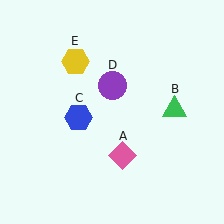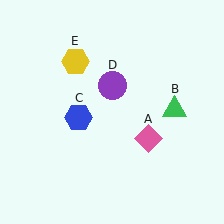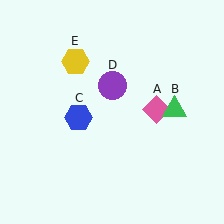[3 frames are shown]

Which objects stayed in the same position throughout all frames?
Green triangle (object B) and blue hexagon (object C) and purple circle (object D) and yellow hexagon (object E) remained stationary.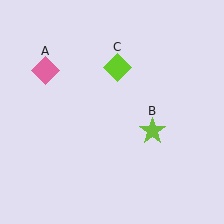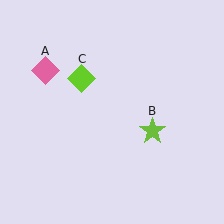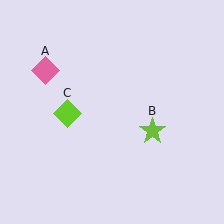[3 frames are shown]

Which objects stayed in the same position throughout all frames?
Pink diamond (object A) and lime star (object B) remained stationary.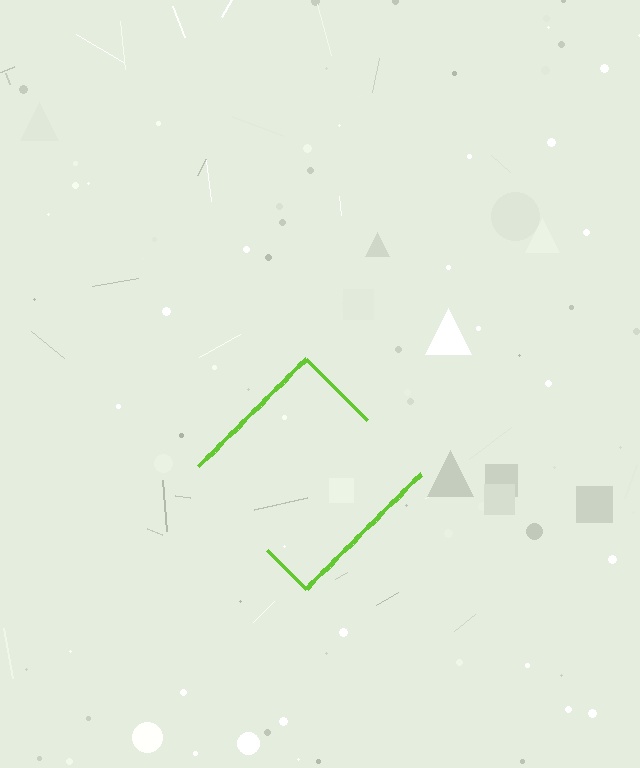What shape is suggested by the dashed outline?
The dashed outline suggests a diamond.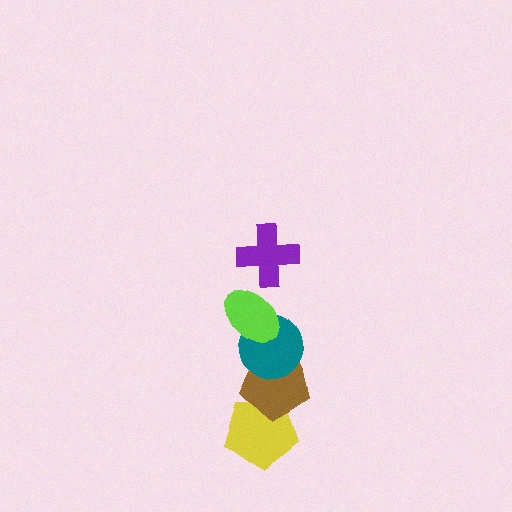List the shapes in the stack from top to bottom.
From top to bottom: the purple cross, the lime ellipse, the teal circle, the brown pentagon, the yellow pentagon.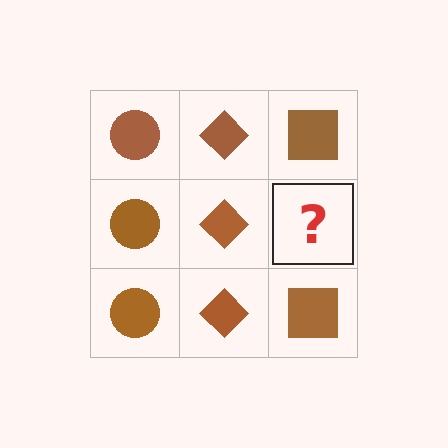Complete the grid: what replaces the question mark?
The question mark should be replaced with a brown square.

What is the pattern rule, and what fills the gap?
The rule is that each column has a consistent shape. The gap should be filled with a brown square.